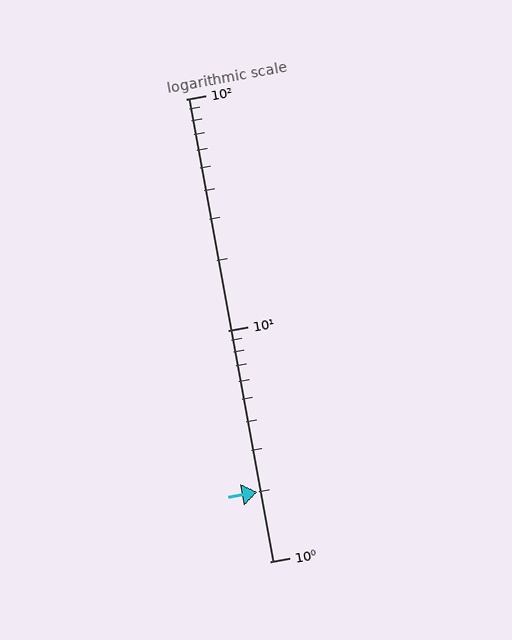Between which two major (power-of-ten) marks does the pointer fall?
The pointer is between 1 and 10.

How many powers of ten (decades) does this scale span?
The scale spans 2 decades, from 1 to 100.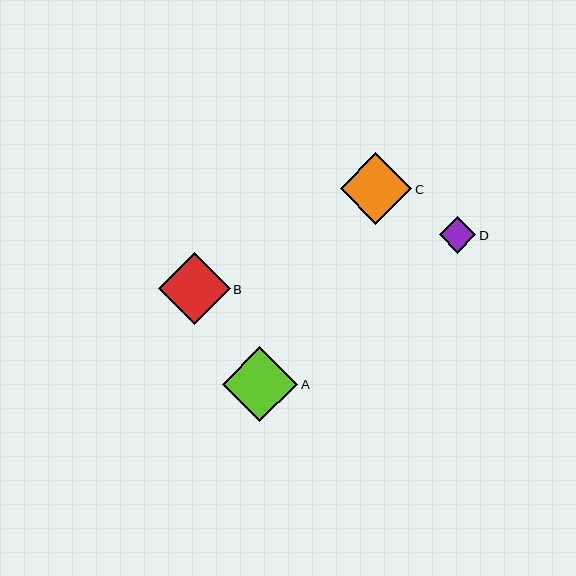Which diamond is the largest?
Diamond A is the largest with a size of approximately 76 pixels.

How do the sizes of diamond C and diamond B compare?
Diamond C and diamond B are approximately the same size.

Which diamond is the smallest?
Diamond D is the smallest with a size of approximately 37 pixels.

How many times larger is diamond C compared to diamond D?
Diamond C is approximately 2.0 times the size of diamond D.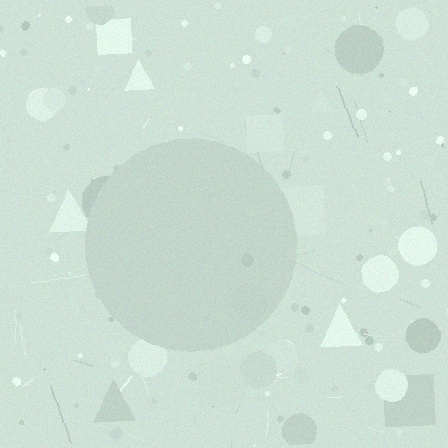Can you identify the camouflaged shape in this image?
The camouflaged shape is a circle.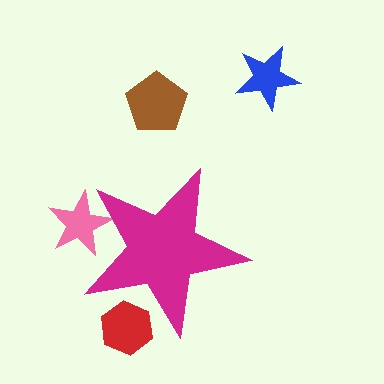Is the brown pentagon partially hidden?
No, the brown pentagon is fully visible.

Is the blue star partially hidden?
No, the blue star is fully visible.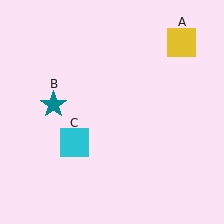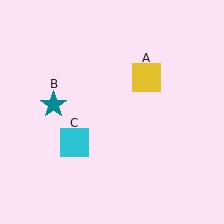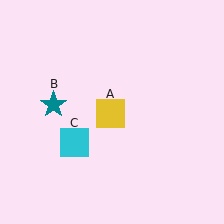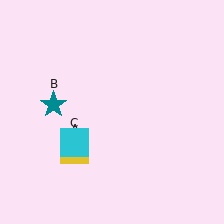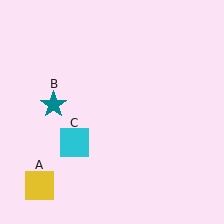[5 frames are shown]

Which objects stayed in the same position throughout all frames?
Teal star (object B) and cyan square (object C) remained stationary.